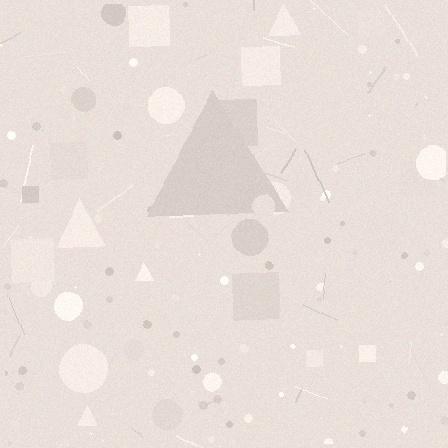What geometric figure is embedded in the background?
A triangle is embedded in the background.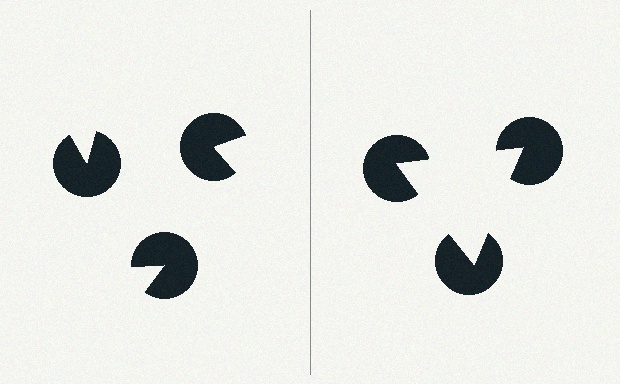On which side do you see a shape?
An illusory triangle appears on the right side. On the left side the wedge cuts are rotated, so no coherent shape forms.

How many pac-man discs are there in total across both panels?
6 — 3 on each side.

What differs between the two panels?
The pac-man discs are positioned identically on both sides; only the wedge orientations differ. On the right they align to a triangle; on the left they are misaligned.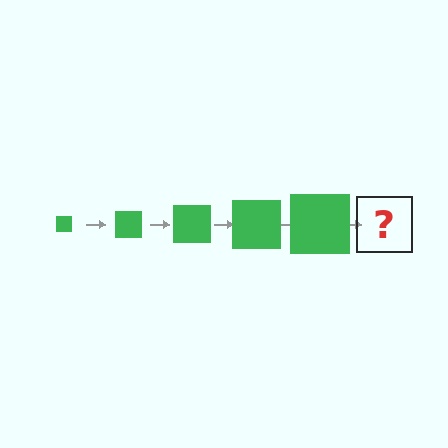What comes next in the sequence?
The next element should be a green square, larger than the previous one.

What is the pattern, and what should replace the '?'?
The pattern is that the square gets progressively larger each step. The '?' should be a green square, larger than the previous one.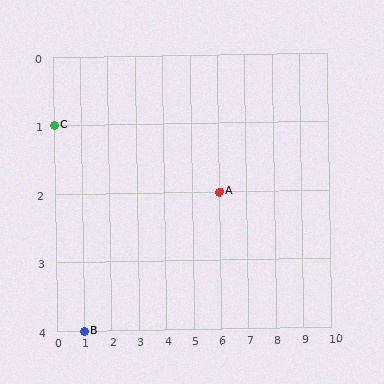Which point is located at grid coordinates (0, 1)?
Point C is at (0, 1).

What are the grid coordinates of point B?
Point B is at grid coordinates (1, 4).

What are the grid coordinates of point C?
Point C is at grid coordinates (0, 1).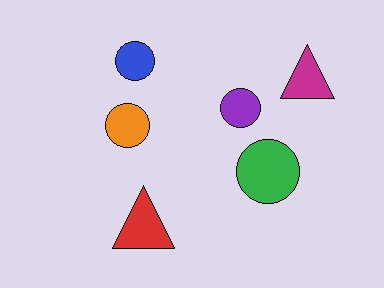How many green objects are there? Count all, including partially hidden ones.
There is 1 green object.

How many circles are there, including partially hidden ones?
There are 4 circles.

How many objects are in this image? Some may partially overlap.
There are 6 objects.